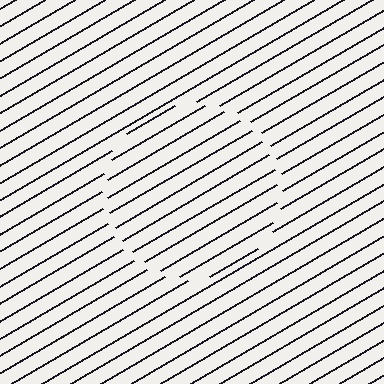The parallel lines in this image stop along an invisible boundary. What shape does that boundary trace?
An illusory circle. The interior of the shape contains the same grating, shifted by half a period — the contour is defined by the phase discontinuity where line-ends from the inner and outer gratings abut.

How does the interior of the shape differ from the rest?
The interior of the shape contains the same grating, shifted by half a period — the contour is defined by the phase discontinuity where line-ends from the inner and outer gratings abut.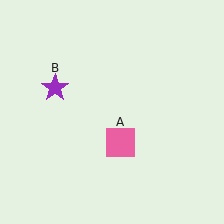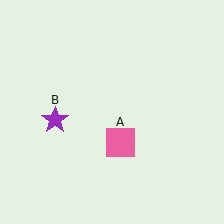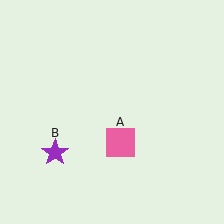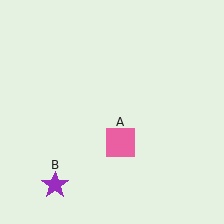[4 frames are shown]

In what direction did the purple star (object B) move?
The purple star (object B) moved down.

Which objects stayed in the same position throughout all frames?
Pink square (object A) remained stationary.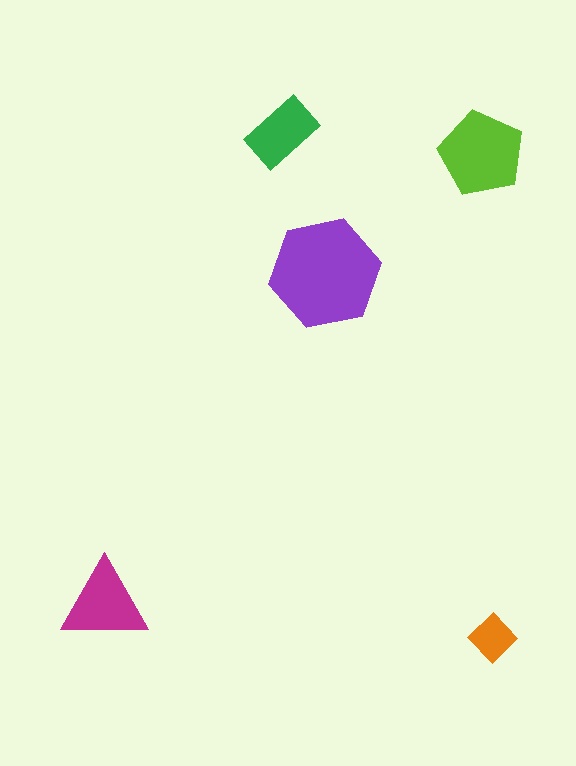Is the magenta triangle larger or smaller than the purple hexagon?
Smaller.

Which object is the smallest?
The orange diamond.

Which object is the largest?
The purple hexagon.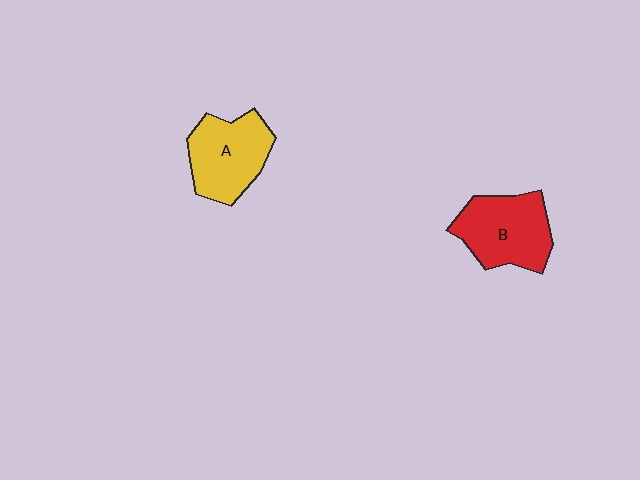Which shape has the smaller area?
Shape A (yellow).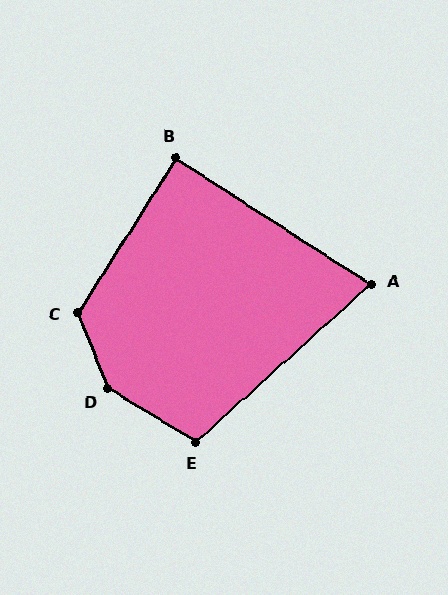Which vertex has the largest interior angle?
D, at approximately 143 degrees.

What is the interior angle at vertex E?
Approximately 106 degrees (obtuse).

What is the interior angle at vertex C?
Approximately 125 degrees (obtuse).